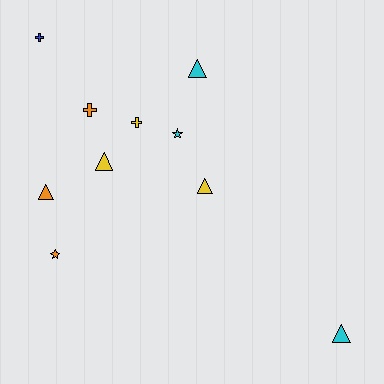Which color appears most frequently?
Orange, with 3 objects.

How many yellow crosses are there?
There is 1 yellow cross.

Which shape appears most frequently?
Triangle, with 5 objects.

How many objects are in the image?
There are 10 objects.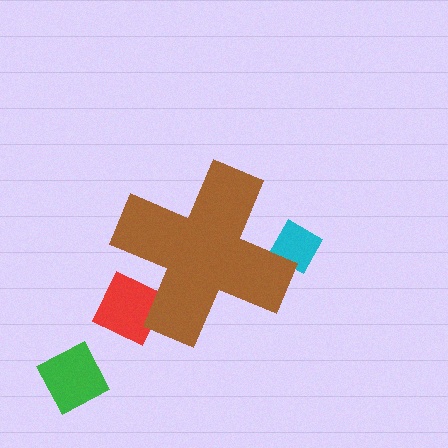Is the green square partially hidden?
No, the green square is fully visible.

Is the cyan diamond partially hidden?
Yes, the cyan diamond is partially hidden behind the brown cross.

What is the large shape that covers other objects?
A brown cross.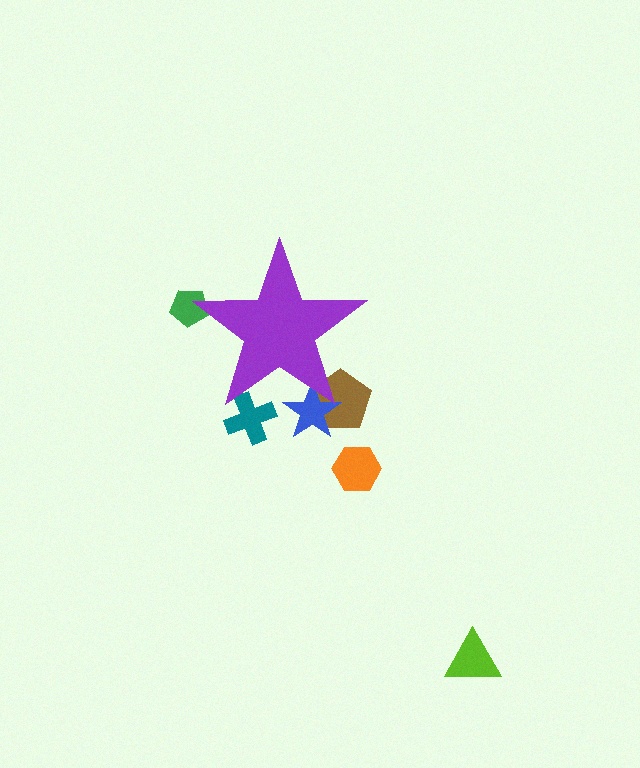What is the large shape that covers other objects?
A purple star.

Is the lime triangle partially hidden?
No, the lime triangle is fully visible.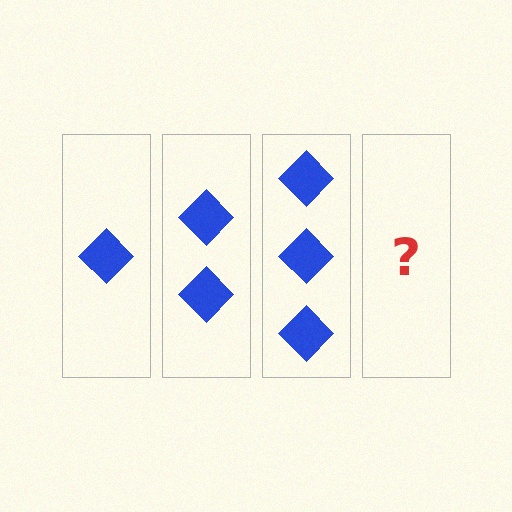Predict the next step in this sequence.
The next step is 4 diamonds.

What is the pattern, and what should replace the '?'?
The pattern is that each step adds one more diamond. The '?' should be 4 diamonds.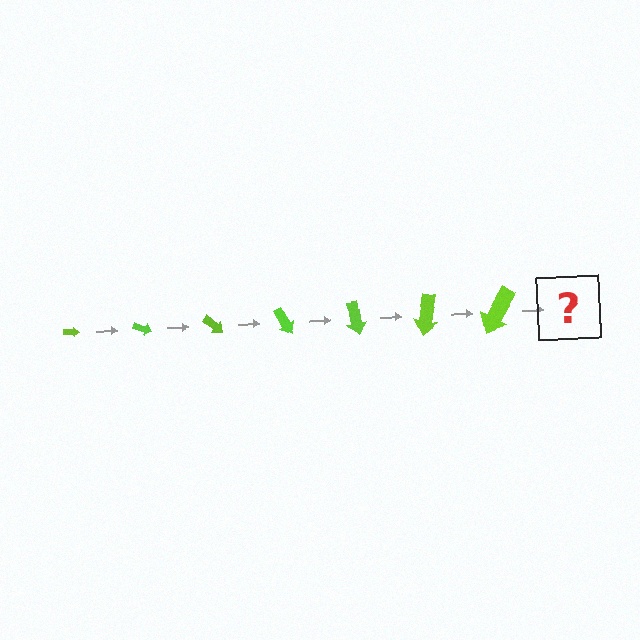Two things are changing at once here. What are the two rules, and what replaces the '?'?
The two rules are that the arrow grows larger each step and it rotates 20 degrees each step. The '?' should be an arrow, larger than the previous one and rotated 140 degrees from the start.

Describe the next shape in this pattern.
It should be an arrow, larger than the previous one and rotated 140 degrees from the start.